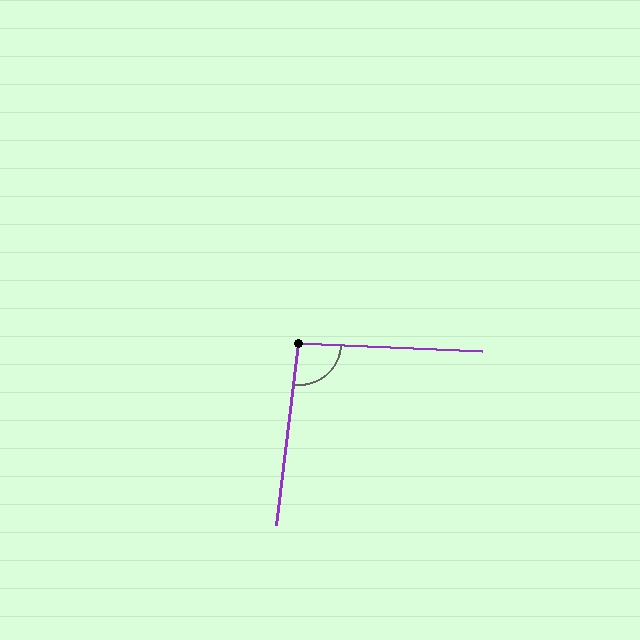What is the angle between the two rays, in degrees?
Approximately 95 degrees.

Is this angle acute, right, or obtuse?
It is approximately a right angle.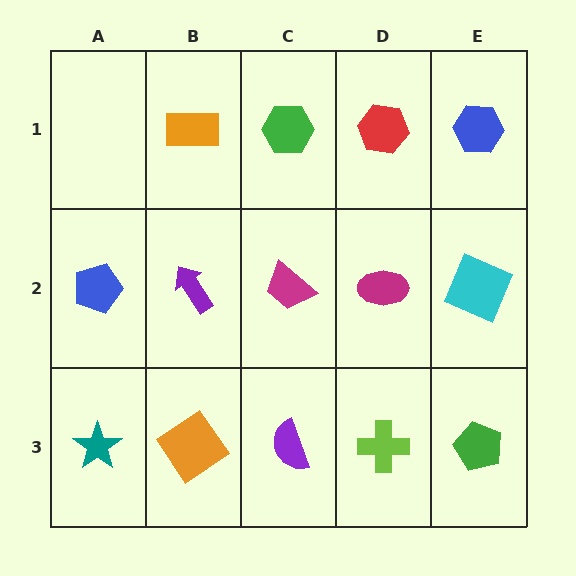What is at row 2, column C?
A magenta trapezoid.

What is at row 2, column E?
A cyan square.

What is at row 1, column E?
A blue hexagon.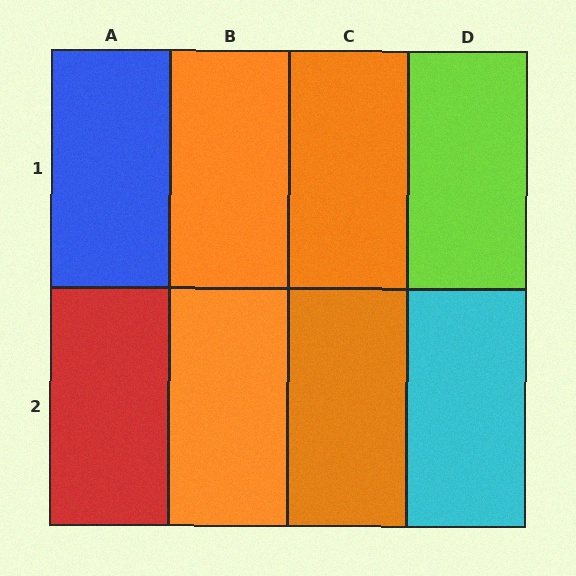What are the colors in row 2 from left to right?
Red, orange, orange, cyan.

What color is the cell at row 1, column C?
Orange.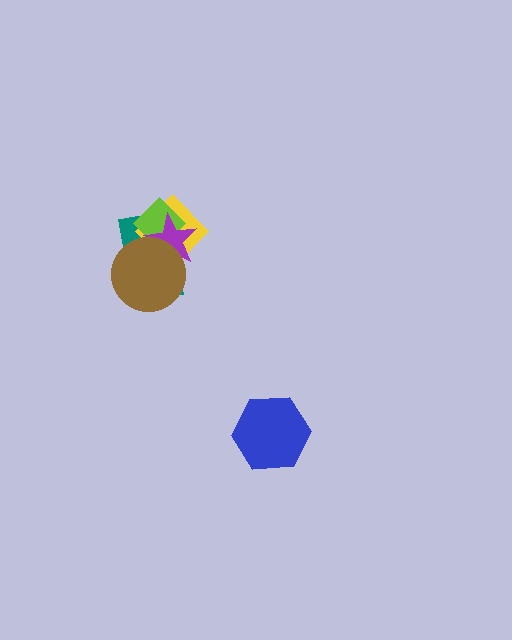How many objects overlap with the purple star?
4 objects overlap with the purple star.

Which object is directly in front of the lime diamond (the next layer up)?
The purple star is directly in front of the lime diamond.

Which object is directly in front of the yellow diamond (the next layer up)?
The lime diamond is directly in front of the yellow diamond.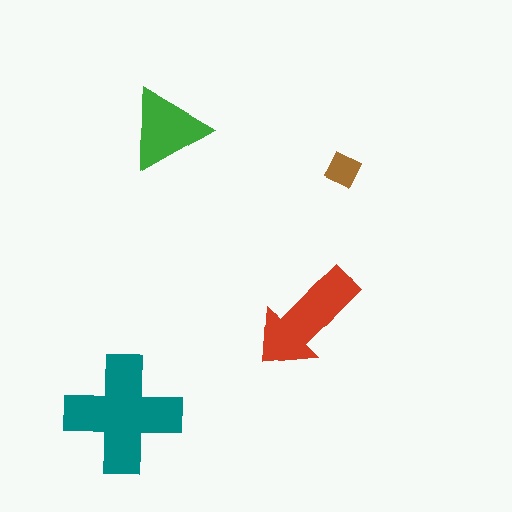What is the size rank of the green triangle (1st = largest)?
3rd.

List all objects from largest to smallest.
The teal cross, the red arrow, the green triangle, the brown square.